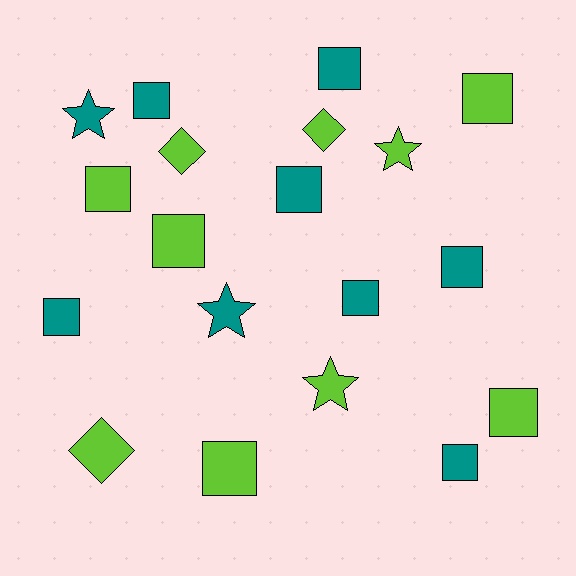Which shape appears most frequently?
Square, with 12 objects.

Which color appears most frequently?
Lime, with 10 objects.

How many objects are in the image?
There are 19 objects.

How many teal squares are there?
There are 7 teal squares.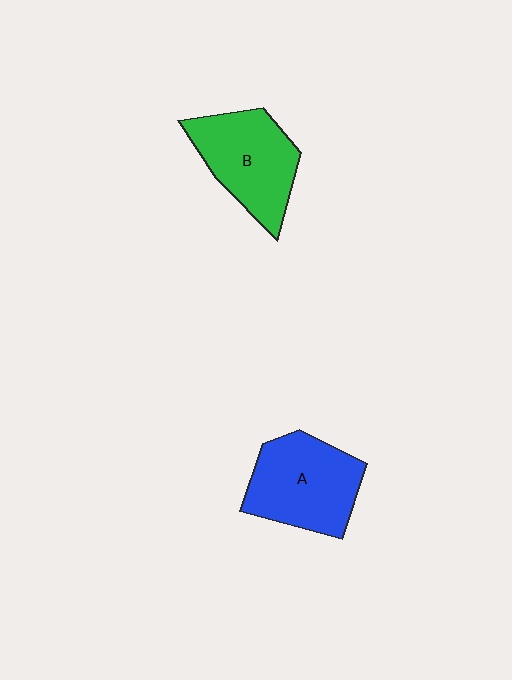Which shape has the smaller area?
Shape B (green).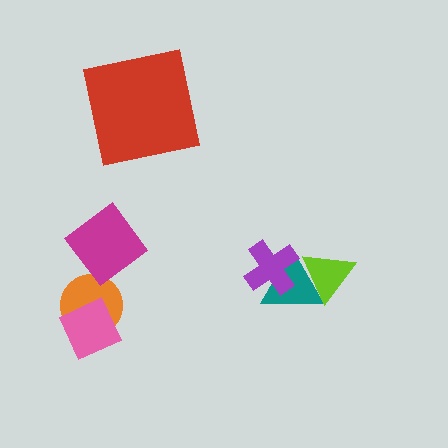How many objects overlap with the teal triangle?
2 objects overlap with the teal triangle.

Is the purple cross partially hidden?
No, no other shape covers it.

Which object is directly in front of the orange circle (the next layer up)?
The pink diamond is directly in front of the orange circle.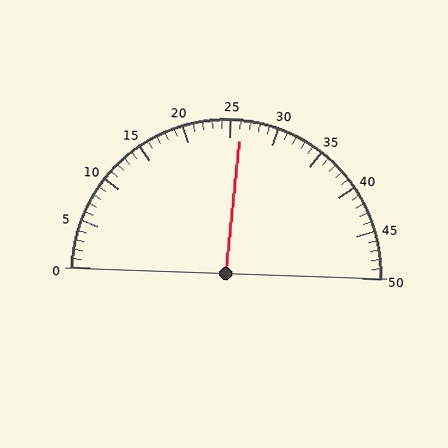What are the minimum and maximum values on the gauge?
The gauge ranges from 0 to 50.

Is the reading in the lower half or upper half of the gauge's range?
The reading is in the upper half of the range (0 to 50).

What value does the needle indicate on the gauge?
The needle indicates approximately 26.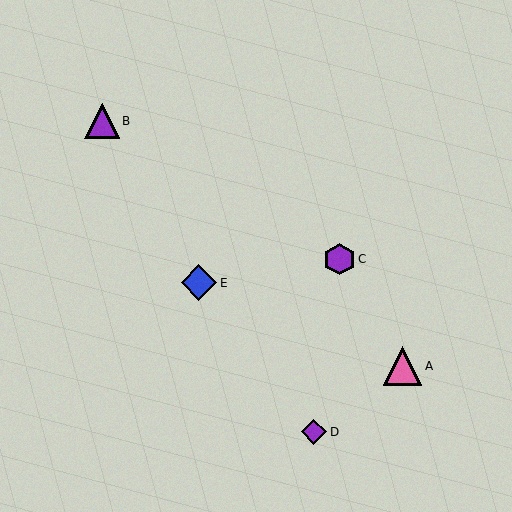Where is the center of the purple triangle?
The center of the purple triangle is at (102, 121).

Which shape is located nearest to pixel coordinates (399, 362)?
The pink triangle (labeled A) at (403, 366) is nearest to that location.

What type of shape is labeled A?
Shape A is a pink triangle.